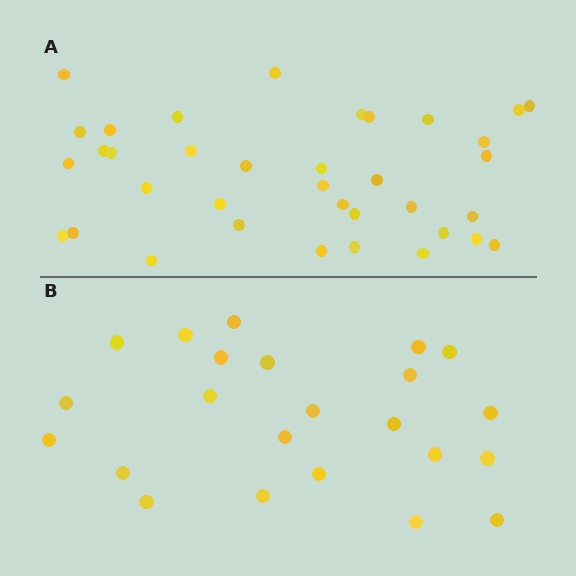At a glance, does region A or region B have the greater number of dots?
Region A (the top region) has more dots.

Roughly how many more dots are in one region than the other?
Region A has approximately 15 more dots than region B.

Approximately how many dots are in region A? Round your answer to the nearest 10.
About 40 dots. (The exact count is 36, which rounds to 40.)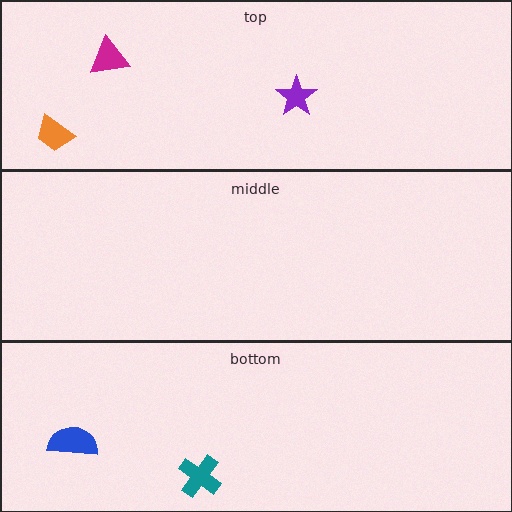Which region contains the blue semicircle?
The bottom region.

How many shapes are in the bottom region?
2.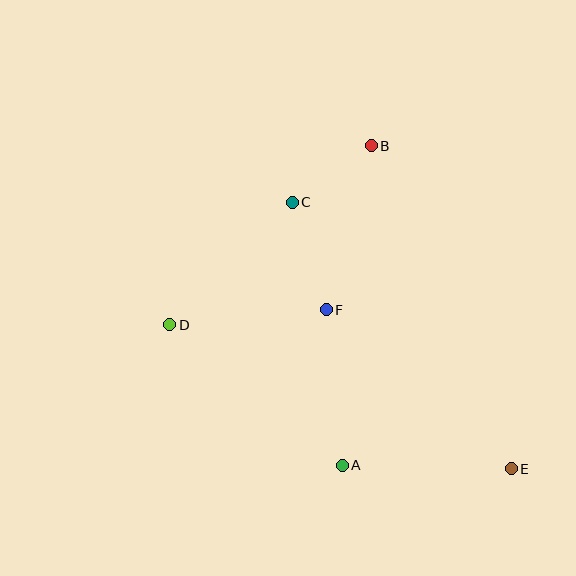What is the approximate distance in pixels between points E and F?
The distance between E and F is approximately 244 pixels.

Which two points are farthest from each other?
Points D and E are farthest from each other.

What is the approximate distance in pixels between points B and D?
The distance between B and D is approximately 269 pixels.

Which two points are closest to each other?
Points B and C are closest to each other.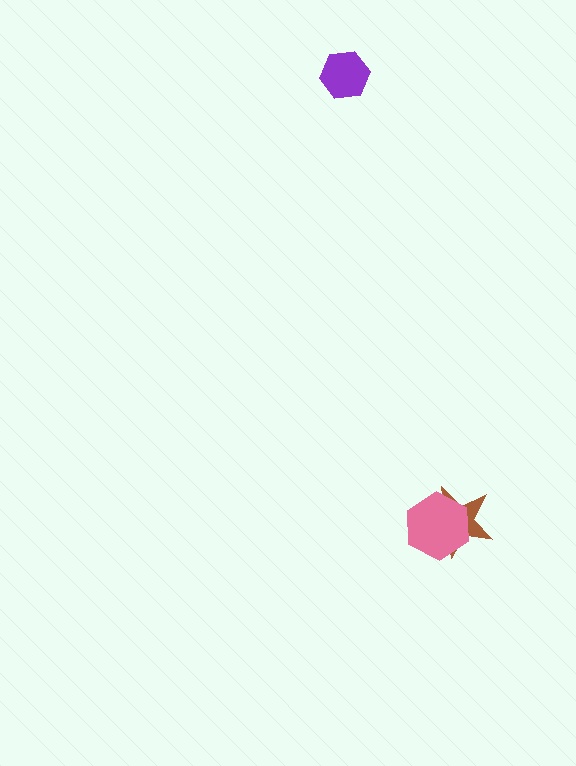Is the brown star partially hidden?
Yes, it is partially covered by another shape.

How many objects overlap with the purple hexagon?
0 objects overlap with the purple hexagon.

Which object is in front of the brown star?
The pink hexagon is in front of the brown star.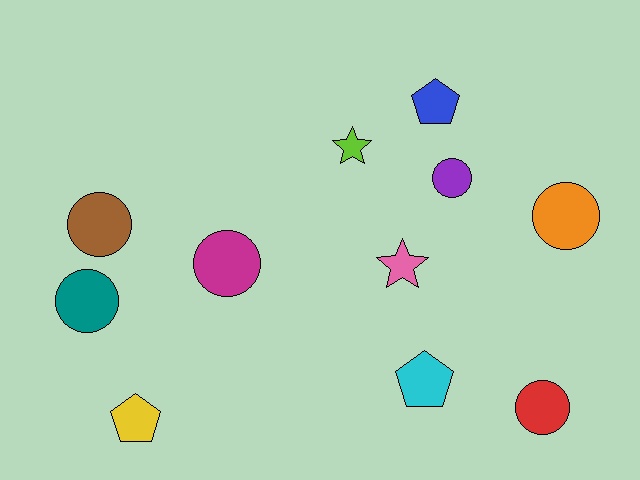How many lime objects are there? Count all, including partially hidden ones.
There is 1 lime object.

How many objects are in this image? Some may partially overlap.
There are 11 objects.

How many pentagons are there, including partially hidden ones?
There are 3 pentagons.